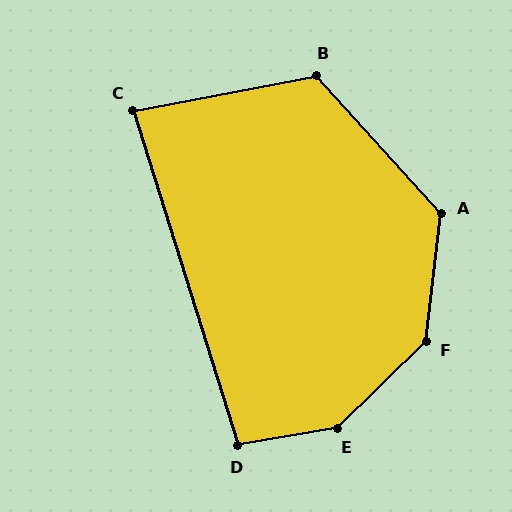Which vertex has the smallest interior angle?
C, at approximately 84 degrees.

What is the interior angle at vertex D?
Approximately 98 degrees (obtuse).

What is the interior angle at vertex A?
Approximately 131 degrees (obtuse).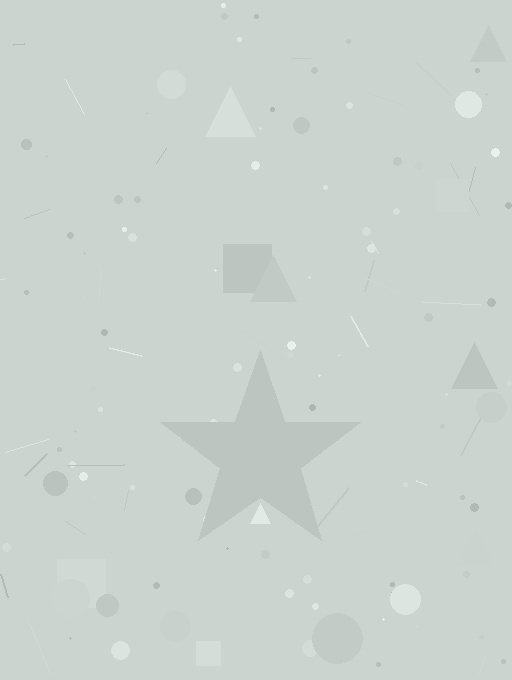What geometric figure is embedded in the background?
A star is embedded in the background.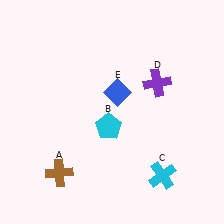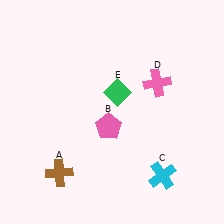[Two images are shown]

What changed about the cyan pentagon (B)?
In Image 1, B is cyan. In Image 2, it changed to pink.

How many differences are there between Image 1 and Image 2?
There are 3 differences between the two images.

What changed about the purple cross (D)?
In Image 1, D is purple. In Image 2, it changed to pink.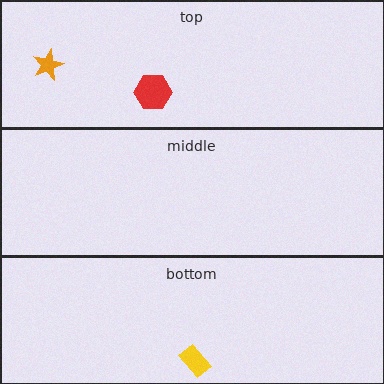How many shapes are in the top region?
2.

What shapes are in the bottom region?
The yellow rectangle.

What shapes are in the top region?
The orange star, the red hexagon.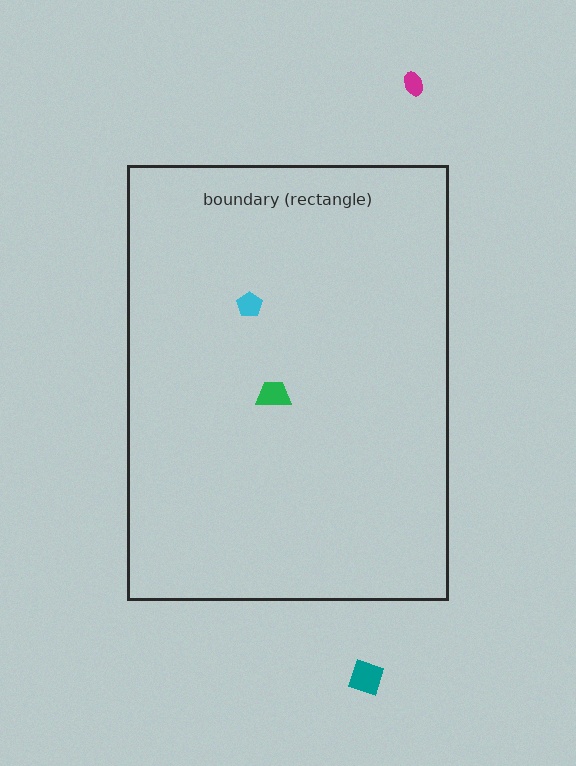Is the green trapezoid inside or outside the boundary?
Inside.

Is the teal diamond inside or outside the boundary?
Outside.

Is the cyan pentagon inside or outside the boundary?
Inside.